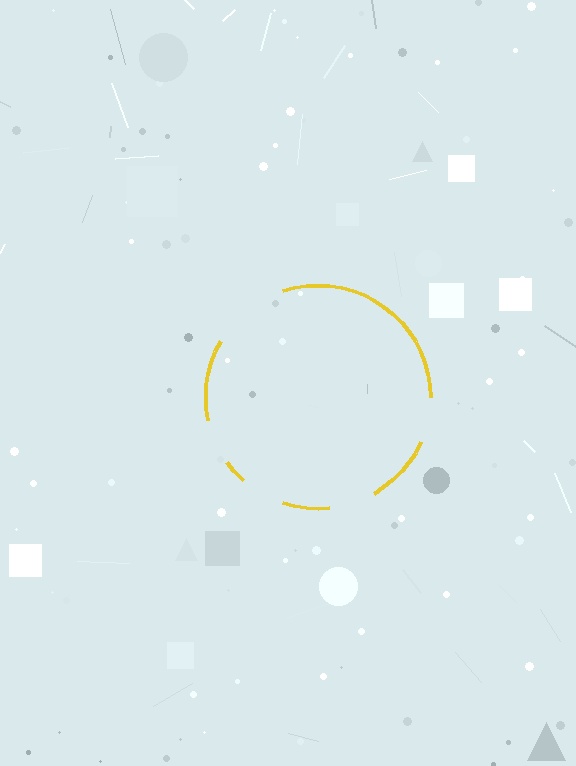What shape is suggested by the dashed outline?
The dashed outline suggests a circle.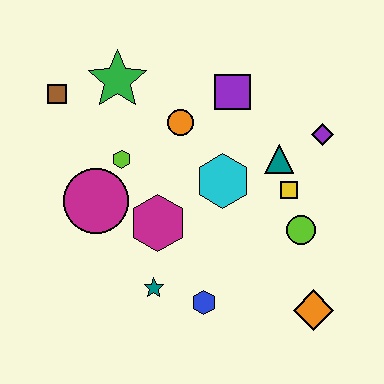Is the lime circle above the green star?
No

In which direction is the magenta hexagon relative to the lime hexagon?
The magenta hexagon is below the lime hexagon.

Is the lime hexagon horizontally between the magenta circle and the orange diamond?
Yes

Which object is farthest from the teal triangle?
The brown square is farthest from the teal triangle.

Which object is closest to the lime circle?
The yellow square is closest to the lime circle.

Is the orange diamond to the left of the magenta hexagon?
No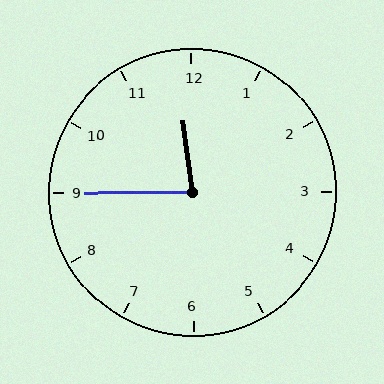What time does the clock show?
11:45.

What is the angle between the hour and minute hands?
Approximately 82 degrees.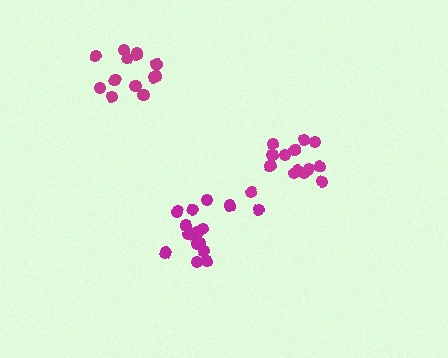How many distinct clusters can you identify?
There are 3 distinct clusters.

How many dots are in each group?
Group 1: 14 dots, Group 2: 16 dots, Group 3: 13 dots (43 total).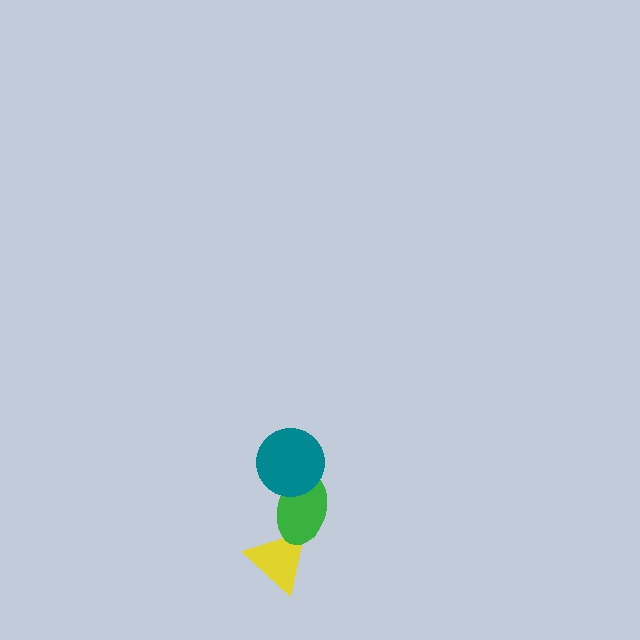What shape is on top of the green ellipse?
The teal circle is on top of the green ellipse.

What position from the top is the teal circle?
The teal circle is 1st from the top.